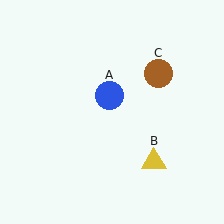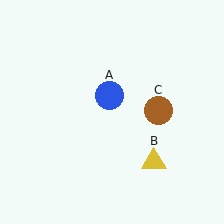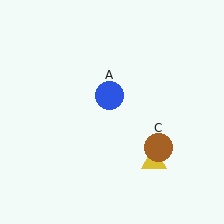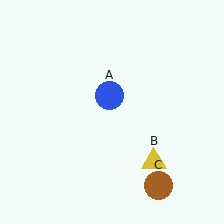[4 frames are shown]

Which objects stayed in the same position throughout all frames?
Blue circle (object A) and yellow triangle (object B) remained stationary.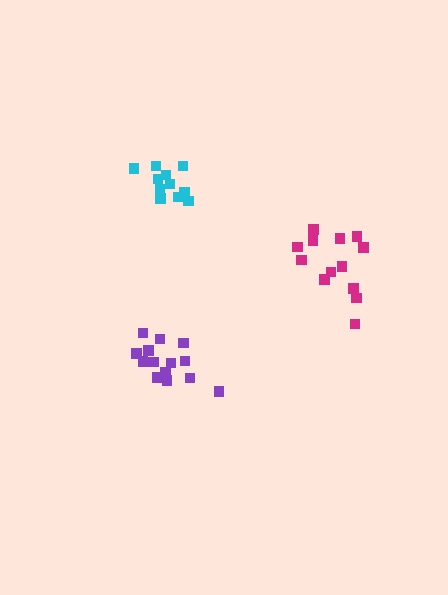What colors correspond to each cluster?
The clusters are colored: cyan, magenta, purple.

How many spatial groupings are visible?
There are 3 spatial groupings.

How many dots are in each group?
Group 1: 11 dots, Group 2: 13 dots, Group 3: 16 dots (40 total).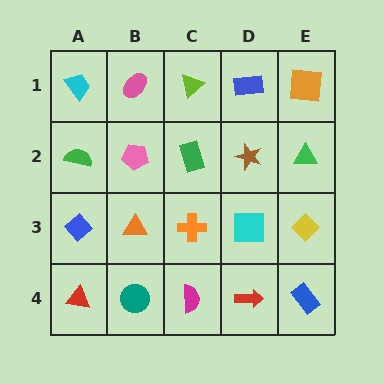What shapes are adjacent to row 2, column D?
A blue rectangle (row 1, column D), a cyan square (row 3, column D), a green rectangle (row 2, column C), a green triangle (row 2, column E).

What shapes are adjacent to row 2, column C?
A lime triangle (row 1, column C), an orange cross (row 3, column C), a pink pentagon (row 2, column B), a brown star (row 2, column D).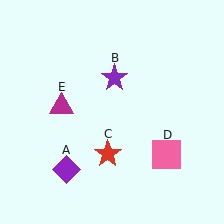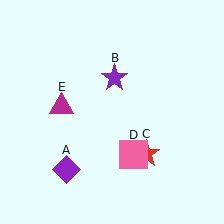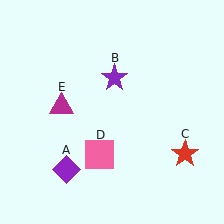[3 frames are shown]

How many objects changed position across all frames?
2 objects changed position: red star (object C), pink square (object D).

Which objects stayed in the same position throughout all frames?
Purple diamond (object A) and purple star (object B) and magenta triangle (object E) remained stationary.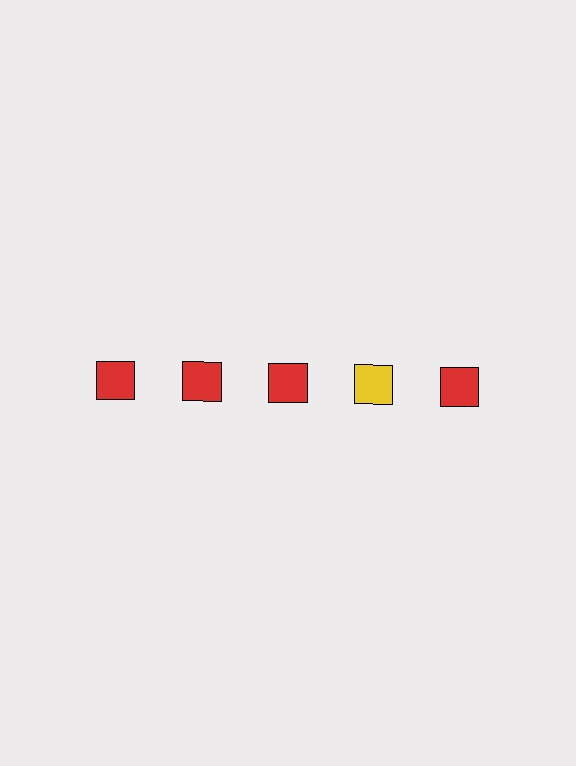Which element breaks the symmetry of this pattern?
The yellow square in the top row, second from right column breaks the symmetry. All other shapes are red squares.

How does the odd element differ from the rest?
It has a different color: yellow instead of red.